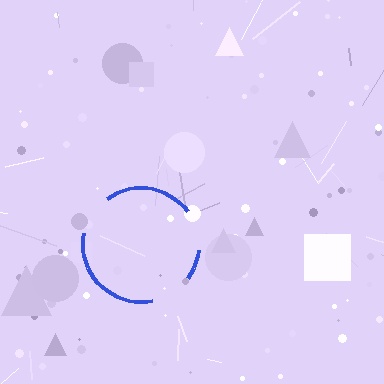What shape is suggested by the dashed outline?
The dashed outline suggests a circle.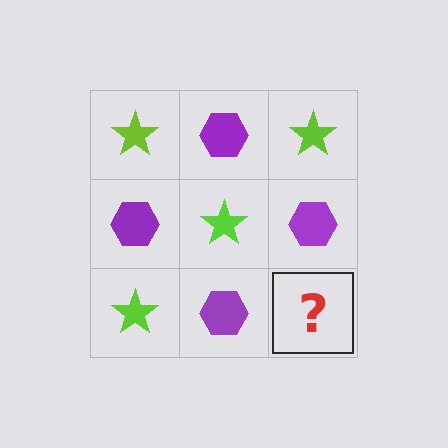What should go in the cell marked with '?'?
The missing cell should contain a lime star.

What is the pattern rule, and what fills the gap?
The rule is that it alternates lime star and purple hexagon in a checkerboard pattern. The gap should be filled with a lime star.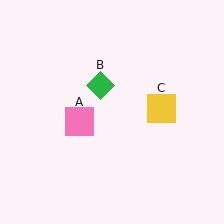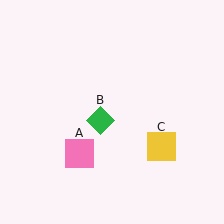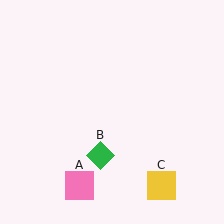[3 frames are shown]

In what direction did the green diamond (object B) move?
The green diamond (object B) moved down.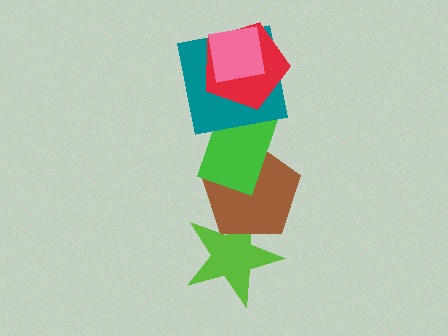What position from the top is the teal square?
The teal square is 3rd from the top.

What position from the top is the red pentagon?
The red pentagon is 2nd from the top.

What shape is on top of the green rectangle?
The teal square is on top of the green rectangle.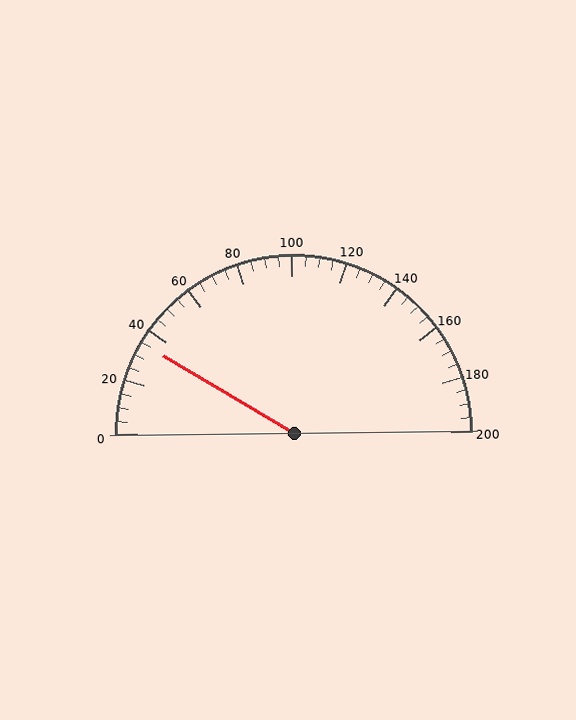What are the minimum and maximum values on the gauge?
The gauge ranges from 0 to 200.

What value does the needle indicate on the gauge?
The needle indicates approximately 35.